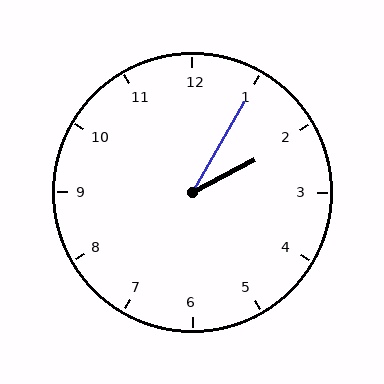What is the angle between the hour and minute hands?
Approximately 32 degrees.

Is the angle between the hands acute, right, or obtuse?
It is acute.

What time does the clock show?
2:05.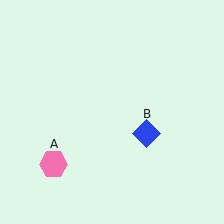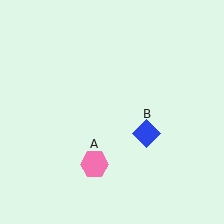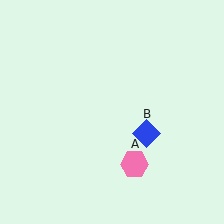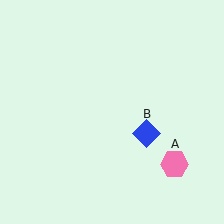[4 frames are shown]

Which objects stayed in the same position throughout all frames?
Blue diamond (object B) remained stationary.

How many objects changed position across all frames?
1 object changed position: pink hexagon (object A).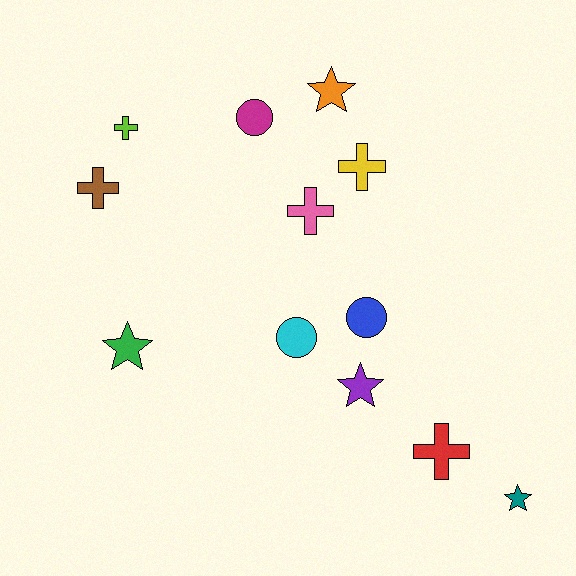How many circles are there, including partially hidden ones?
There are 3 circles.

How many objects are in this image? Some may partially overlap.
There are 12 objects.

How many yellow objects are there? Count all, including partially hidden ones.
There is 1 yellow object.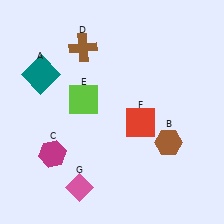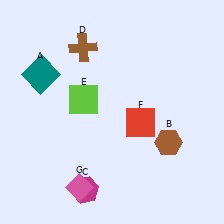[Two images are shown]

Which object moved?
The magenta hexagon (C) moved down.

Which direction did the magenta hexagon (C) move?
The magenta hexagon (C) moved down.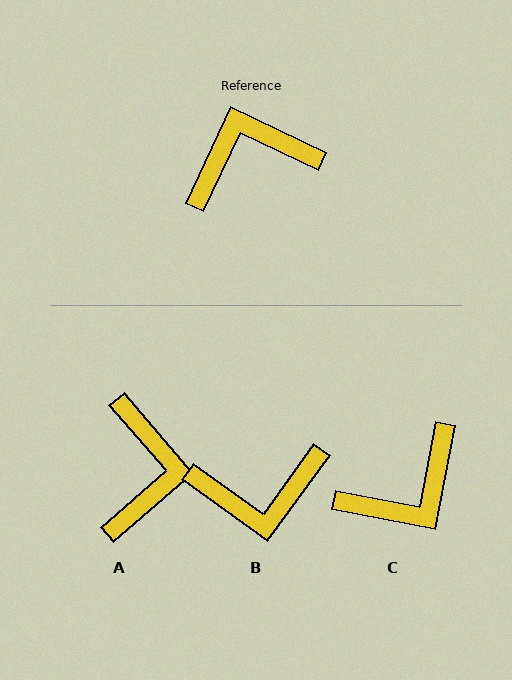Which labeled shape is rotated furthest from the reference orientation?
B, about 169 degrees away.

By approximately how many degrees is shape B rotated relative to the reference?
Approximately 169 degrees counter-clockwise.